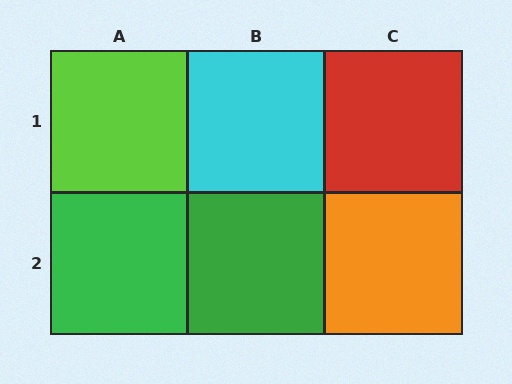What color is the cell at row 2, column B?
Green.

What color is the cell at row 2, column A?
Green.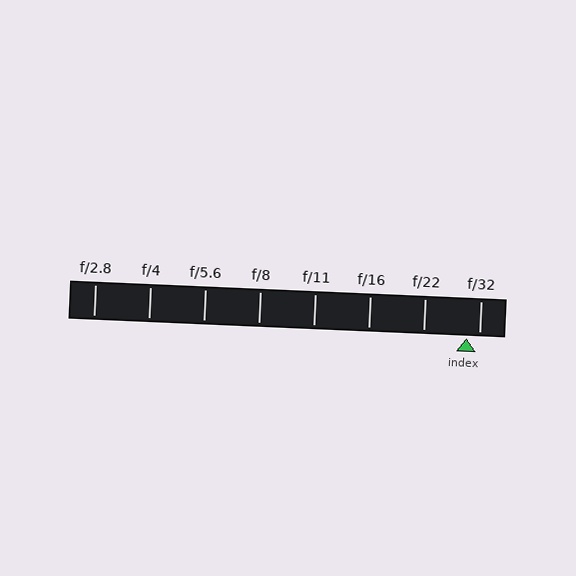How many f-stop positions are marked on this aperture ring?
There are 8 f-stop positions marked.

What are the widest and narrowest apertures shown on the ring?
The widest aperture shown is f/2.8 and the narrowest is f/32.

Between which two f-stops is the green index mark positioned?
The index mark is between f/22 and f/32.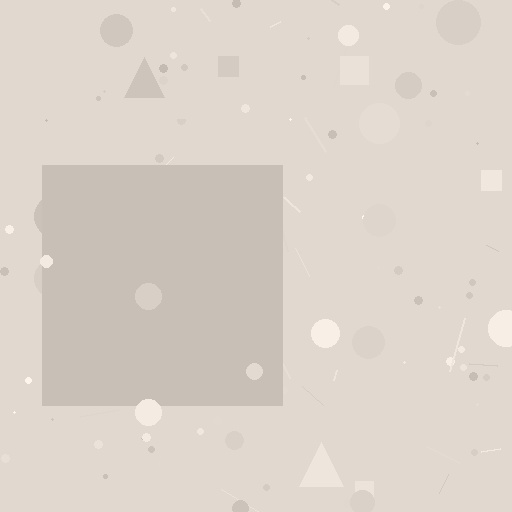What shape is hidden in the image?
A square is hidden in the image.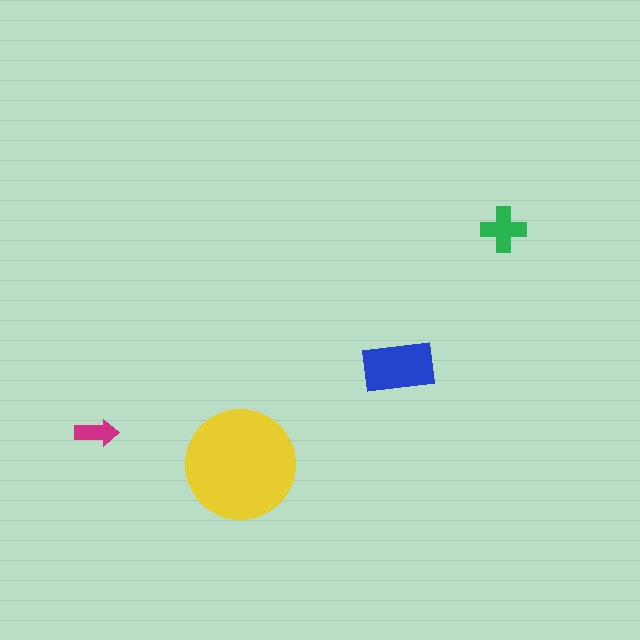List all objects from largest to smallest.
The yellow circle, the blue rectangle, the green cross, the magenta arrow.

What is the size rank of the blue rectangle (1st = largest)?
2nd.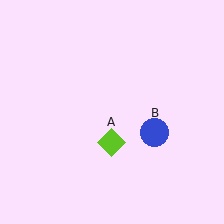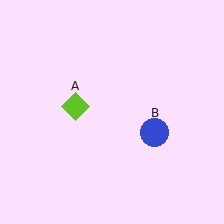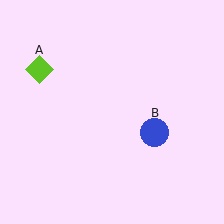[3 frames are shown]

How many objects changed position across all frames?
1 object changed position: lime diamond (object A).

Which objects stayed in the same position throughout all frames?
Blue circle (object B) remained stationary.